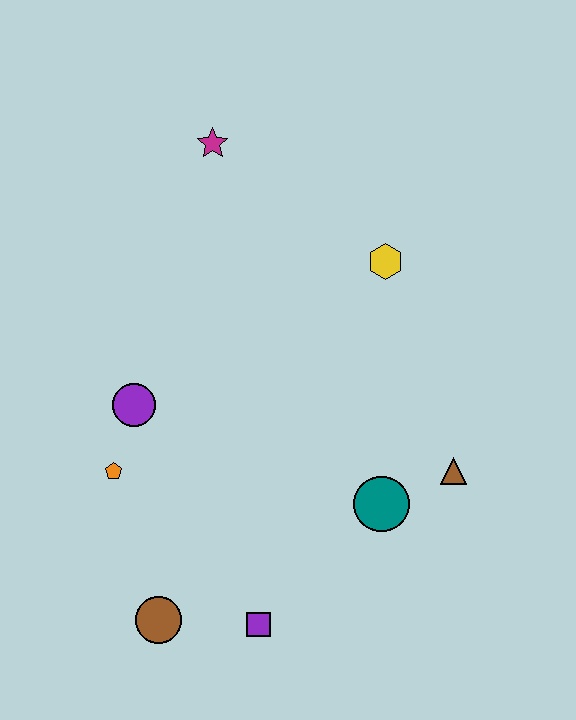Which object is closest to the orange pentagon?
The purple circle is closest to the orange pentagon.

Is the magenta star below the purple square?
No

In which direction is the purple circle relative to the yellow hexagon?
The purple circle is to the left of the yellow hexagon.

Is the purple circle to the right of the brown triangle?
No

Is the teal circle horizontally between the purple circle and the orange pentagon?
No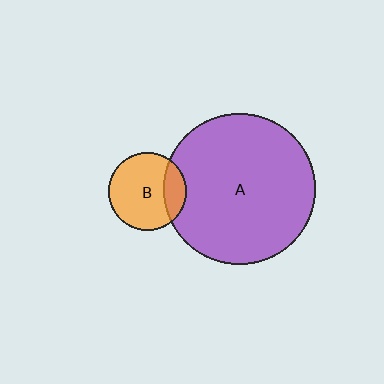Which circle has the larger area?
Circle A (purple).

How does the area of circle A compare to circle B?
Approximately 3.8 times.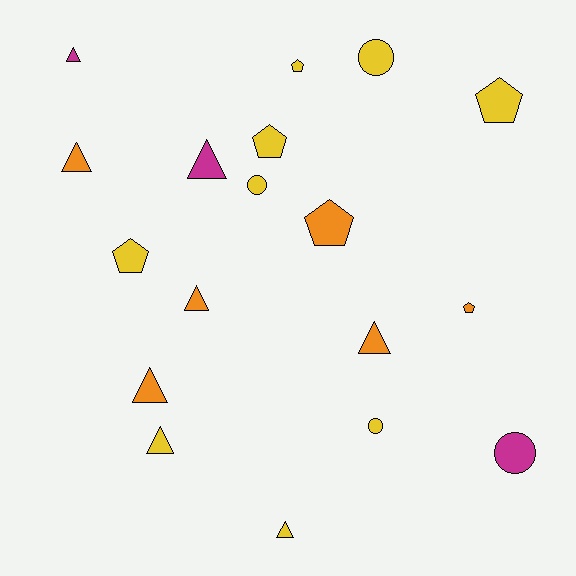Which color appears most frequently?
Yellow, with 9 objects.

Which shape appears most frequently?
Triangle, with 8 objects.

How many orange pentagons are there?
There are 2 orange pentagons.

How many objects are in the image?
There are 18 objects.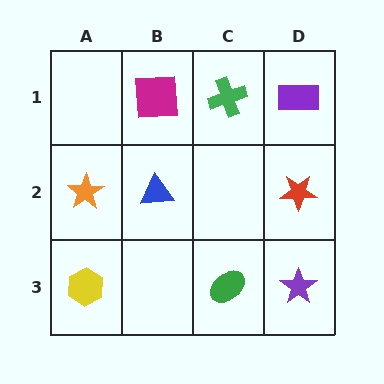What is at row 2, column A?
An orange star.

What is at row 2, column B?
A blue triangle.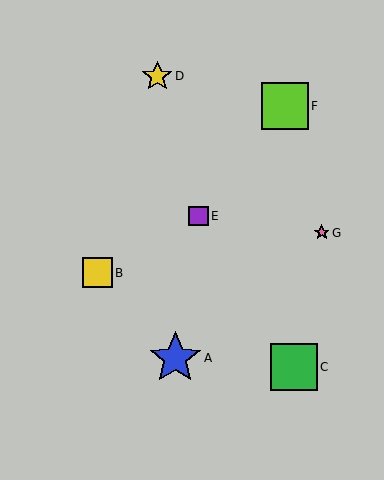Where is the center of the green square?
The center of the green square is at (294, 367).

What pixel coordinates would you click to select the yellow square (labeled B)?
Click at (98, 273) to select the yellow square B.